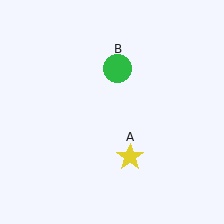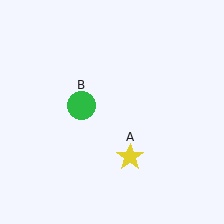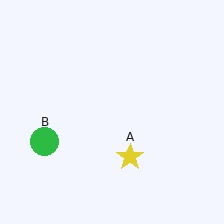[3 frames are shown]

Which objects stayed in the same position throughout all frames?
Yellow star (object A) remained stationary.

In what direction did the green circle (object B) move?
The green circle (object B) moved down and to the left.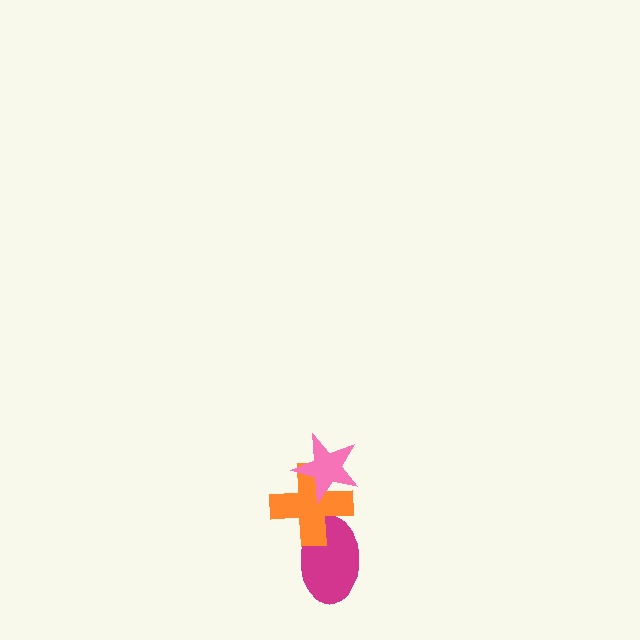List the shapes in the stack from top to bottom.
From top to bottom: the pink star, the orange cross, the magenta ellipse.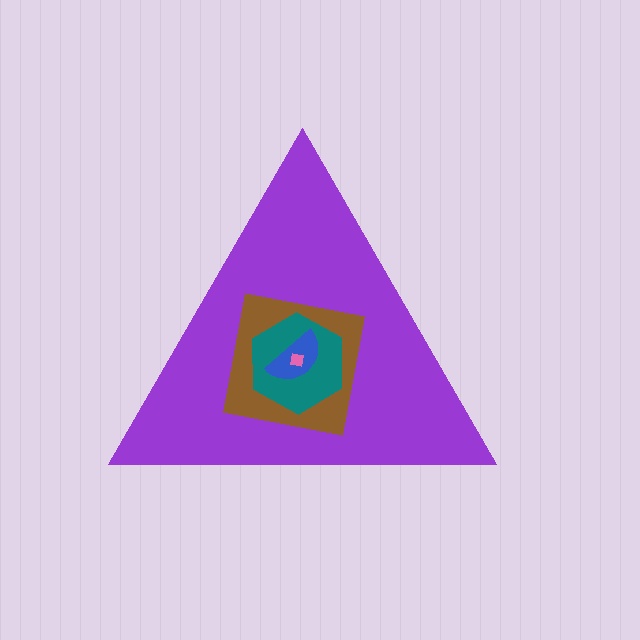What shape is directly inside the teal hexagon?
The blue semicircle.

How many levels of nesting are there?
5.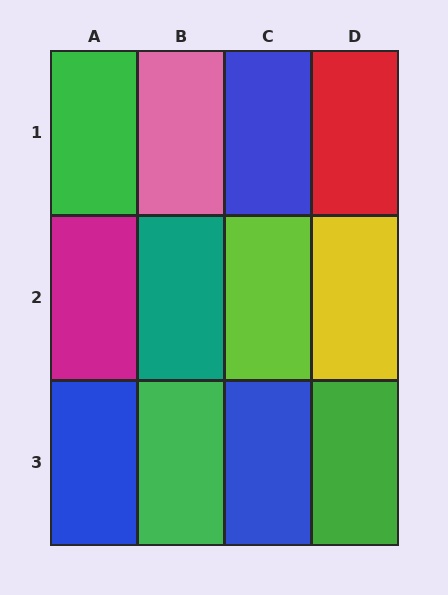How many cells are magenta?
1 cell is magenta.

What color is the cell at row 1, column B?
Pink.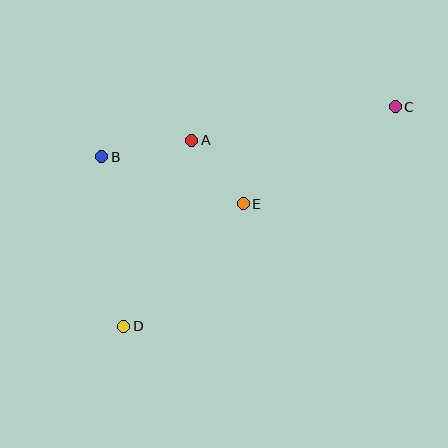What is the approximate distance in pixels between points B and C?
The distance between B and C is approximately 298 pixels.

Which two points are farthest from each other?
Points C and D are farthest from each other.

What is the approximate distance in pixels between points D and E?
The distance between D and E is approximately 171 pixels.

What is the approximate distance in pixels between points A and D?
The distance between A and D is approximately 198 pixels.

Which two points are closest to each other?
Points A and E are closest to each other.